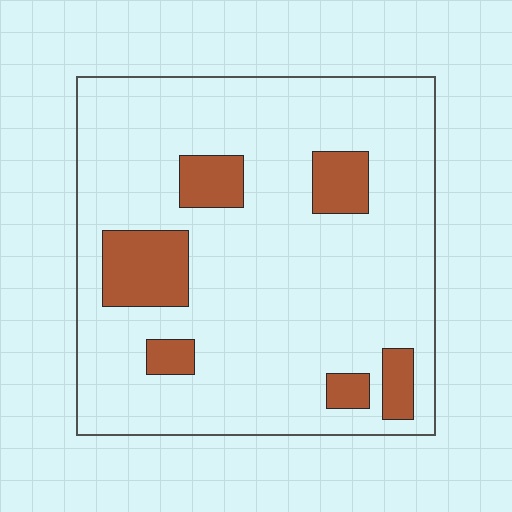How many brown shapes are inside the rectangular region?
6.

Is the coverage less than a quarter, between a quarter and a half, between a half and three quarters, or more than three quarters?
Less than a quarter.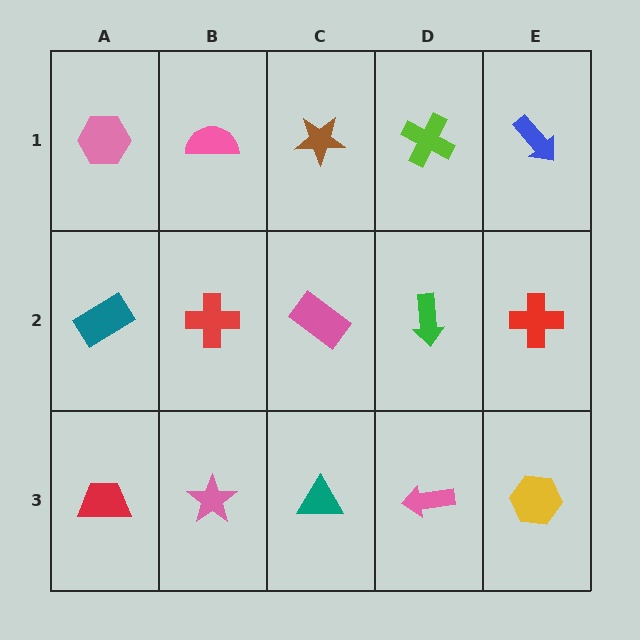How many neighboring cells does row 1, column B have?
3.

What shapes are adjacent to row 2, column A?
A pink hexagon (row 1, column A), a red trapezoid (row 3, column A), a red cross (row 2, column B).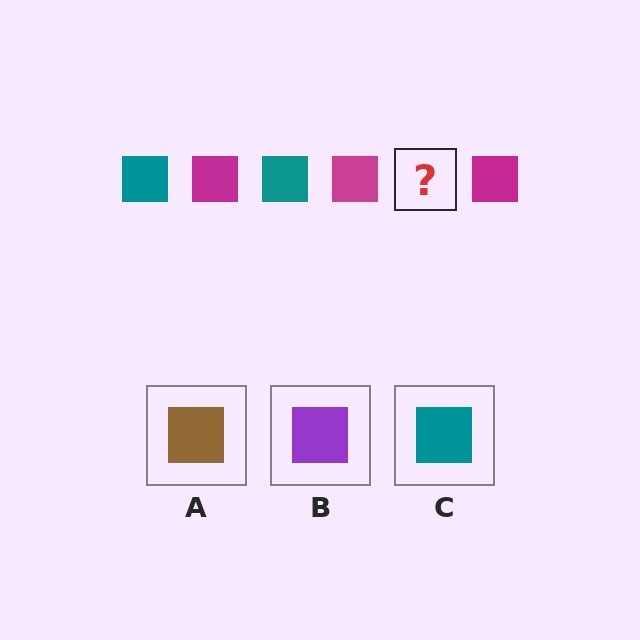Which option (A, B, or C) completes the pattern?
C.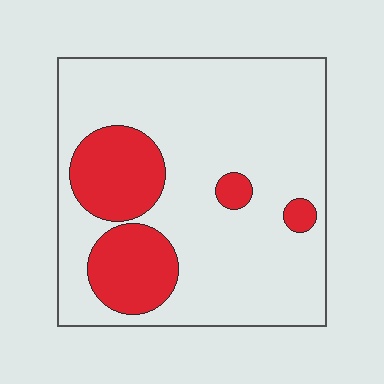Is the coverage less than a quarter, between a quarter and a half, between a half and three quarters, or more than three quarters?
Less than a quarter.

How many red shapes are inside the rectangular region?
4.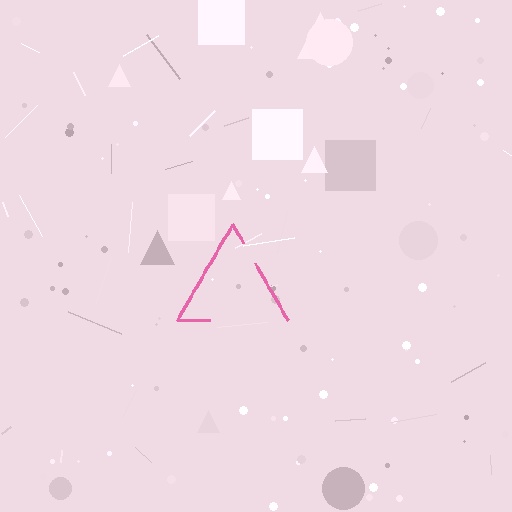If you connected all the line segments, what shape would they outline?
They would outline a triangle.